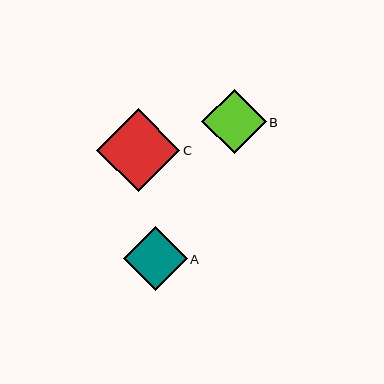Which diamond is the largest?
Diamond C is the largest with a size of approximately 83 pixels.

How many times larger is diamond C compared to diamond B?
Diamond C is approximately 1.3 times the size of diamond B.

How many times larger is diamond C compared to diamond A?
Diamond C is approximately 1.3 times the size of diamond A.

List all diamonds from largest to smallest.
From largest to smallest: C, B, A.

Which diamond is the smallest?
Diamond A is the smallest with a size of approximately 64 pixels.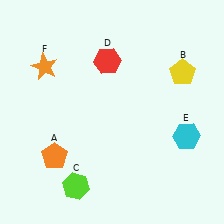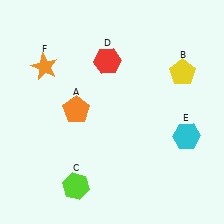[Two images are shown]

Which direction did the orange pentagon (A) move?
The orange pentagon (A) moved up.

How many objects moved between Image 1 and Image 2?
1 object moved between the two images.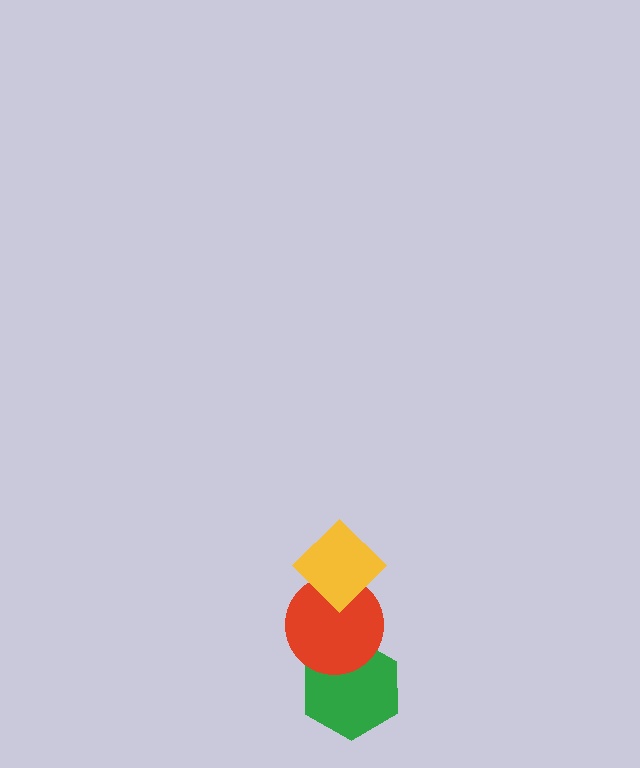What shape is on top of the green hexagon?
The red circle is on top of the green hexagon.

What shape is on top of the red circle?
The yellow diamond is on top of the red circle.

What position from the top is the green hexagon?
The green hexagon is 3rd from the top.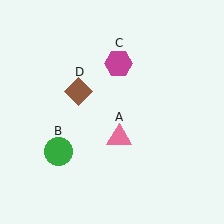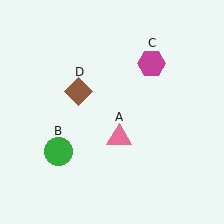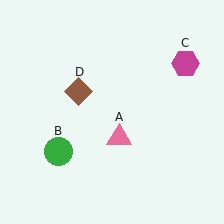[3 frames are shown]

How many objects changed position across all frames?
1 object changed position: magenta hexagon (object C).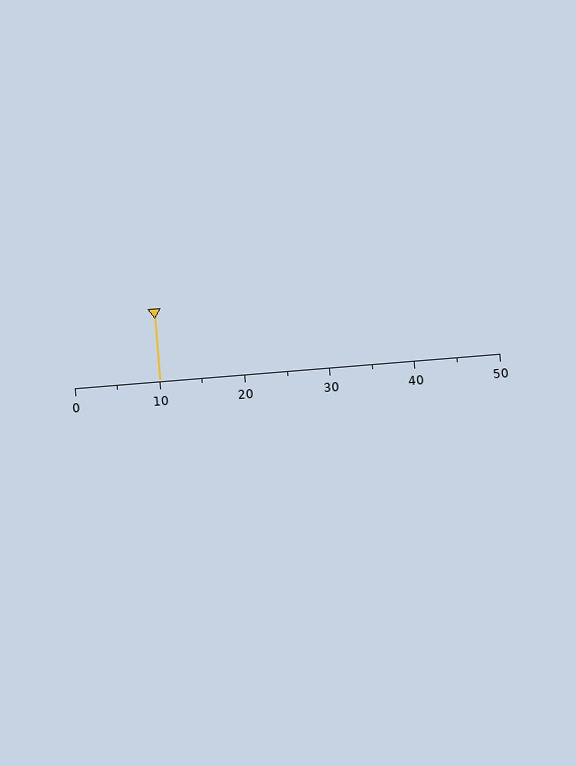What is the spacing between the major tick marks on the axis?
The major ticks are spaced 10 apart.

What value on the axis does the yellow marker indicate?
The marker indicates approximately 10.